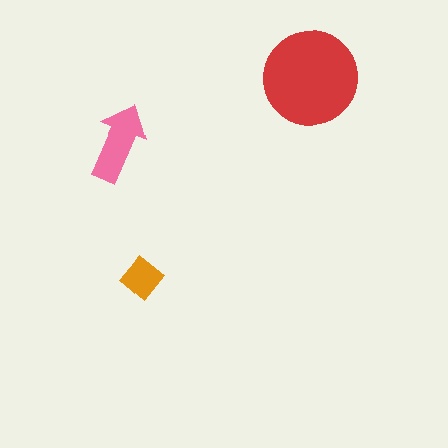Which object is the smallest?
The orange diamond.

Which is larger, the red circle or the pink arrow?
The red circle.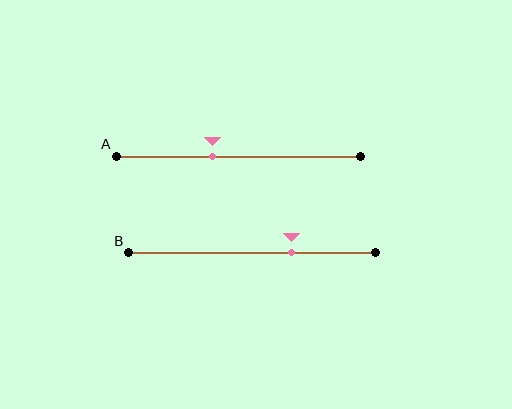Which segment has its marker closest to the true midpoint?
Segment A has its marker closest to the true midpoint.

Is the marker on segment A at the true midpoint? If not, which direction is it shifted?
No, the marker on segment A is shifted to the left by about 11% of the segment length.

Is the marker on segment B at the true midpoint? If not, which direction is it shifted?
No, the marker on segment B is shifted to the right by about 16% of the segment length.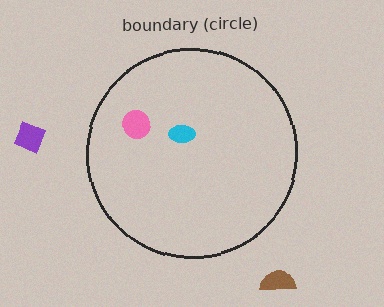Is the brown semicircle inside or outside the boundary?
Outside.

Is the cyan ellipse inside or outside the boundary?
Inside.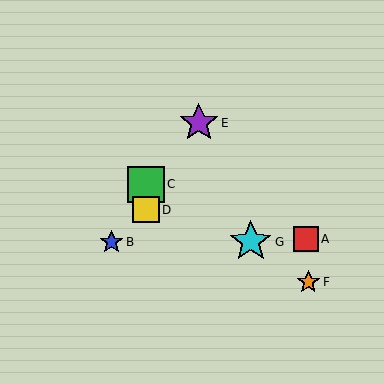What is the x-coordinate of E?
Object E is at x≈199.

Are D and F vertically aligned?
No, D is at x≈146 and F is at x≈308.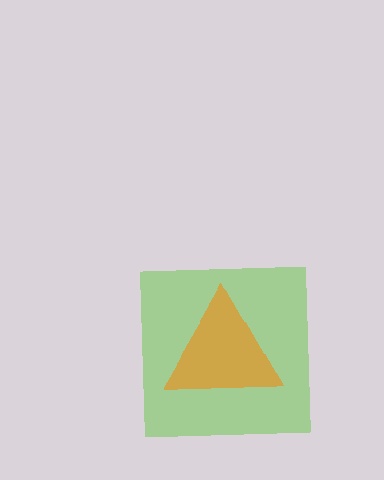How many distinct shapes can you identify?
There are 2 distinct shapes: a lime square, an orange triangle.